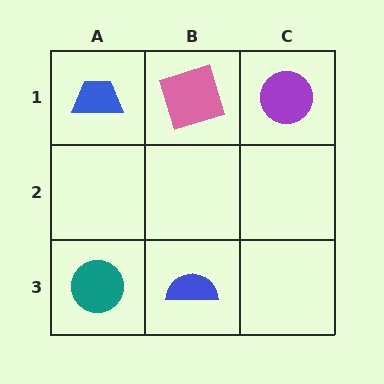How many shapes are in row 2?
0 shapes.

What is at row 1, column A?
A blue trapezoid.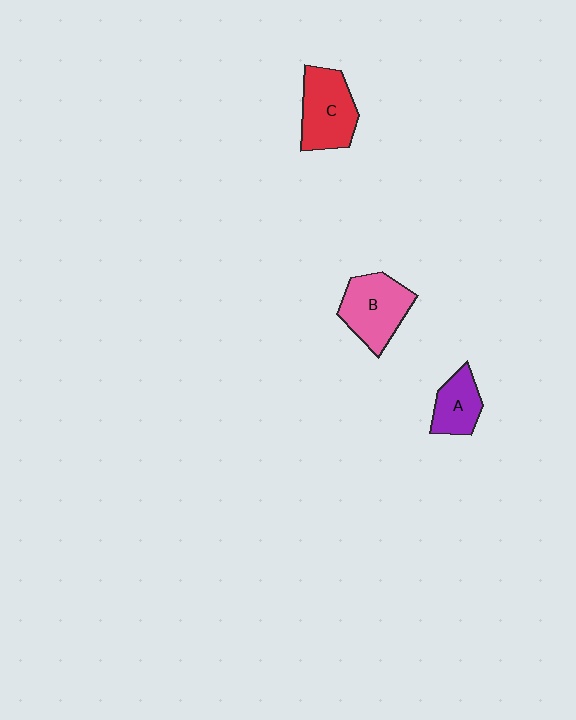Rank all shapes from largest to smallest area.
From largest to smallest: B (pink), C (red), A (purple).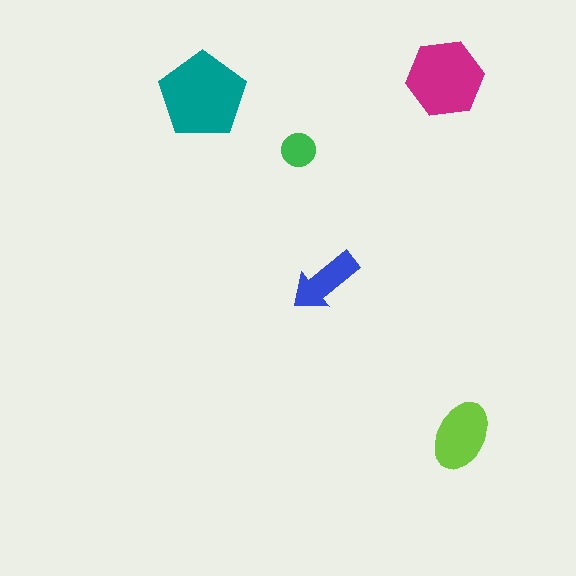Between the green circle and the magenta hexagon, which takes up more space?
The magenta hexagon.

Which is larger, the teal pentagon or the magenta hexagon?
The teal pentagon.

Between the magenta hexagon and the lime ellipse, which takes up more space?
The magenta hexagon.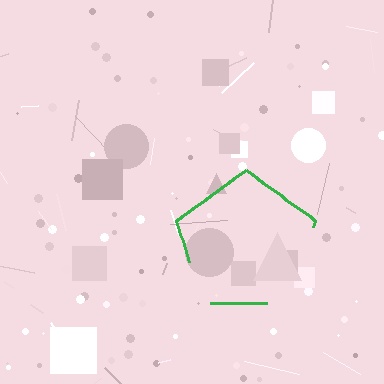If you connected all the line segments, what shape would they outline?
They would outline a pentagon.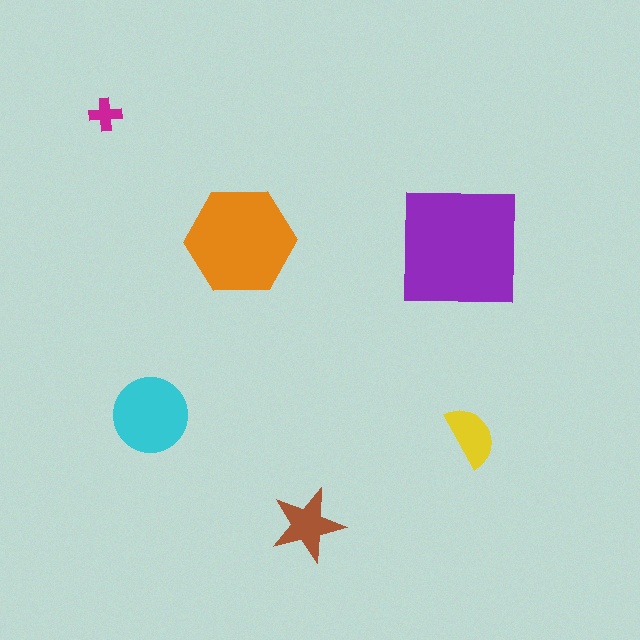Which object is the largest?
The purple square.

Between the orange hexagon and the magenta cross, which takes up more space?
The orange hexagon.